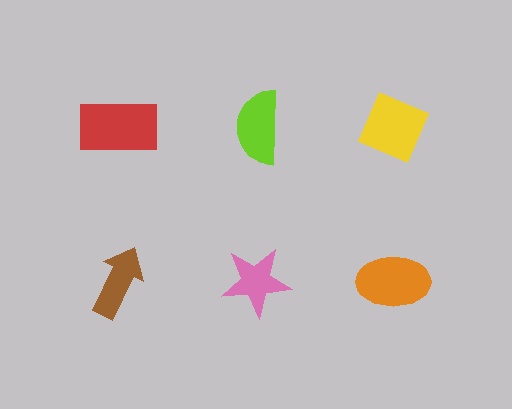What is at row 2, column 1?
A brown arrow.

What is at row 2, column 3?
An orange ellipse.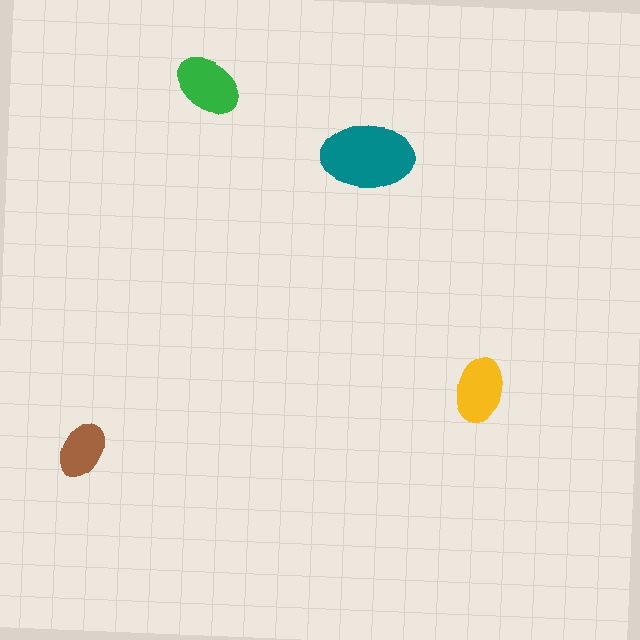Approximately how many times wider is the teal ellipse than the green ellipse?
About 1.5 times wider.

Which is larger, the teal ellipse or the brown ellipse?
The teal one.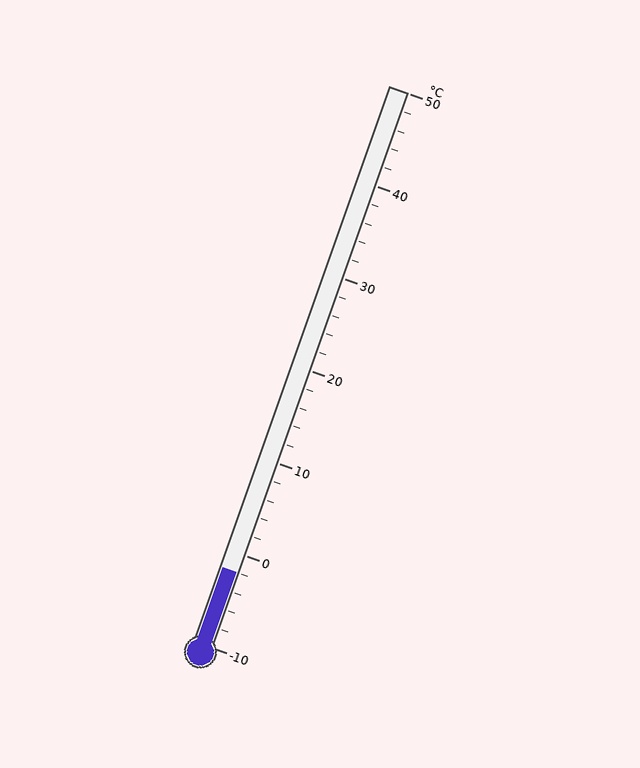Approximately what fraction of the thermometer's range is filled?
The thermometer is filled to approximately 15% of its range.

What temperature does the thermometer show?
The thermometer shows approximately -2°C.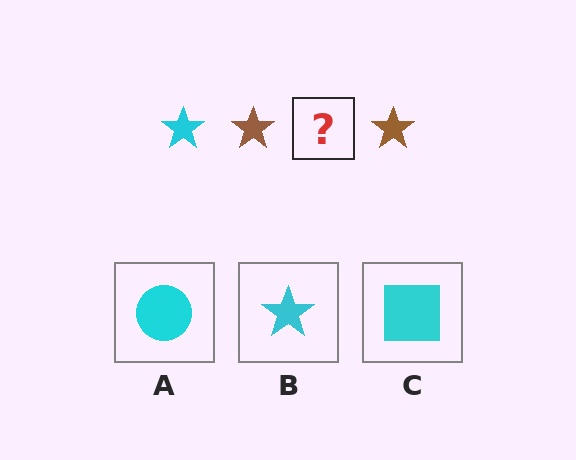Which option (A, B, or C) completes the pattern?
B.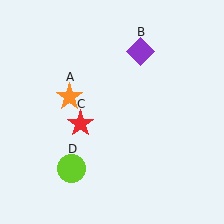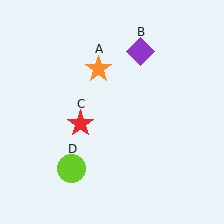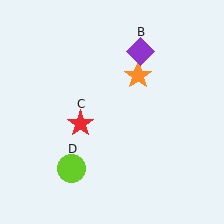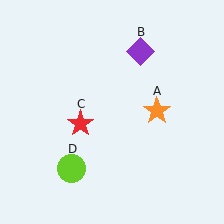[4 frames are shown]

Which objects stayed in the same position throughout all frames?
Purple diamond (object B) and red star (object C) and lime circle (object D) remained stationary.